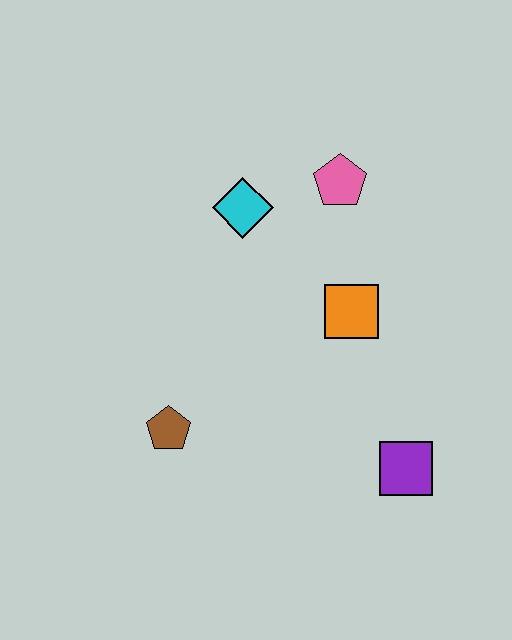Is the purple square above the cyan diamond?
No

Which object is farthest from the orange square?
The brown pentagon is farthest from the orange square.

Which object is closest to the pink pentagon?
The cyan diamond is closest to the pink pentagon.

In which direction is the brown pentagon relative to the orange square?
The brown pentagon is to the left of the orange square.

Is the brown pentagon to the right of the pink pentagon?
No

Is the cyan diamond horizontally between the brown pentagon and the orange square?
Yes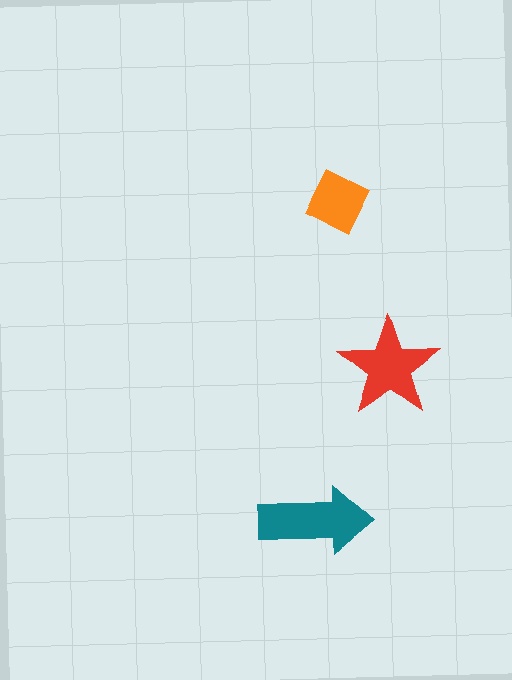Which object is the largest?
The teal arrow.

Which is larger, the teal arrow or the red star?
The teal arrow.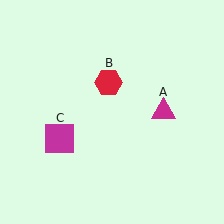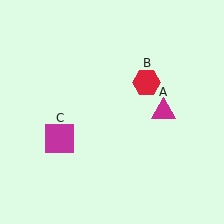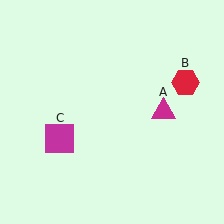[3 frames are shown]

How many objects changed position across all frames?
1 object changed position: red hexagon (object B).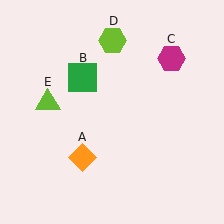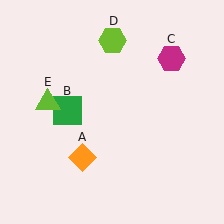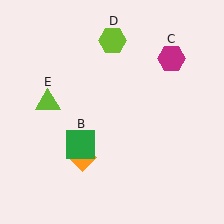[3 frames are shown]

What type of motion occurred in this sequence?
The green square (object B) rotated counterclockwise around the center of the scene.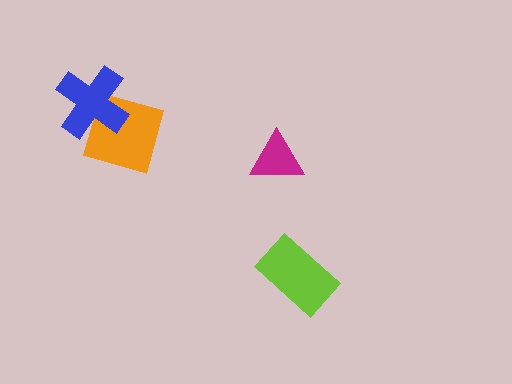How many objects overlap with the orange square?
1 object overlaps with the orange square.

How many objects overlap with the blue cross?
1 object overlaps with the blue cross.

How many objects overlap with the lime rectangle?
0 objects overlap with the lime rectangle.